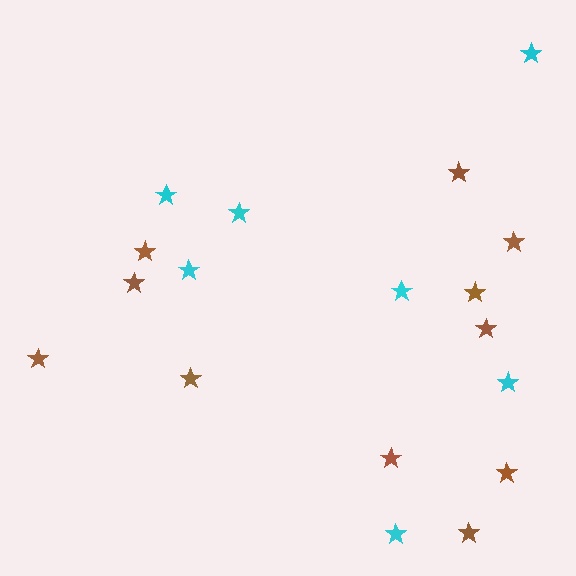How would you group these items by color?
There are 2 groups: one group of brown stars (11) and one group of cyan stars (7).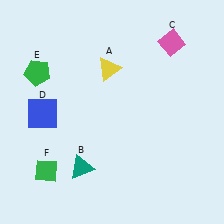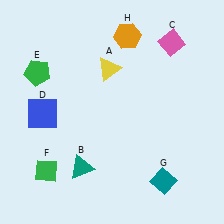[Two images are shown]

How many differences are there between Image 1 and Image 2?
There are 2 differences between the two images.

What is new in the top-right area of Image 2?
An orange hexagon (H) was added in the top-right area of Image 2.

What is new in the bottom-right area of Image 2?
A teal diamond (G) was added in the bottom-right area of Image 2.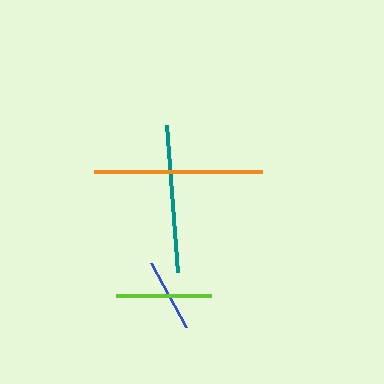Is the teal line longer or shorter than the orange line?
The orange line is longer than the teal line.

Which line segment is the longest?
The orange line is the longest at approximately 168 pixels.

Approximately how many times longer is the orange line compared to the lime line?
The orange line is approximately 1.8 times the length of the lime line.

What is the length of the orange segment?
The orange segment is approximately 168 pixels long.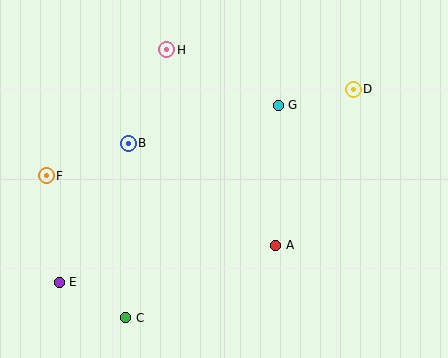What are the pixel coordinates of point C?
Point C is at (126, 318).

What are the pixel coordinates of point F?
Point F is at (46, 176).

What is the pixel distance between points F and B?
The distance between F and B is 88 pixels.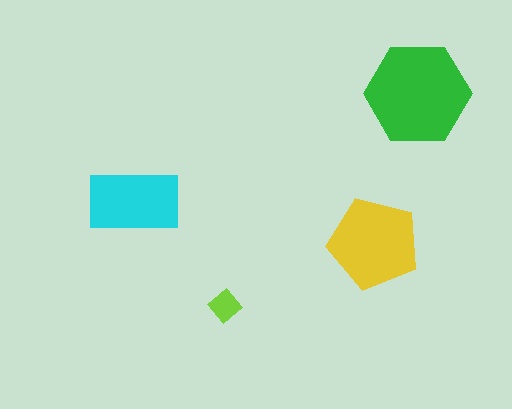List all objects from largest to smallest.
The green hexagon, the yellow pentagon, the cyan rectangle, the lime diamond.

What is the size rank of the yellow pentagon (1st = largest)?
2nd.